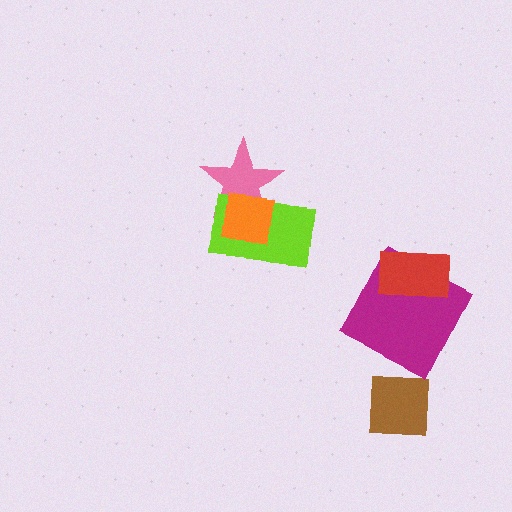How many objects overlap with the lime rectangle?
2 objects overlap with the lime rectangle.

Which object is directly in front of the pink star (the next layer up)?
The lime rectangle is directly in front of the pink star.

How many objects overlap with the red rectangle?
1 object overlaps with the red rectangle.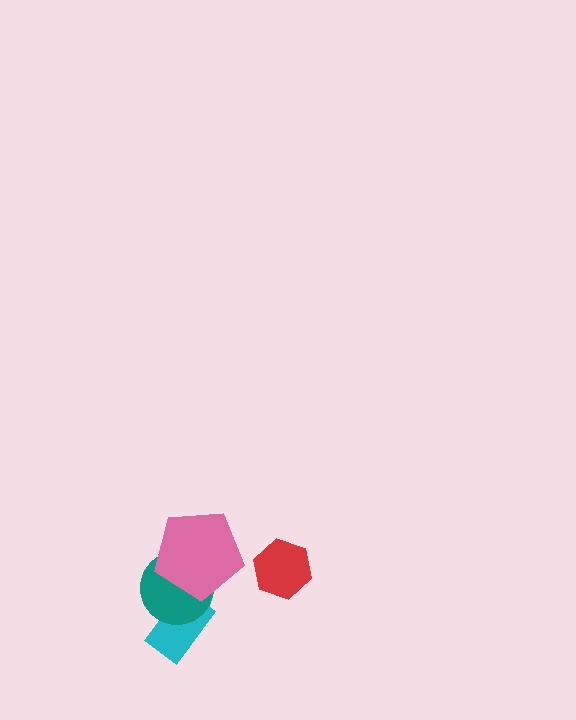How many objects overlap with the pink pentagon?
1 object overlaps with the pink pentagon.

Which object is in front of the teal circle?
The pink pentagon is in front of the teal circle.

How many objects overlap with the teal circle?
2 objects overlap with the teal circle.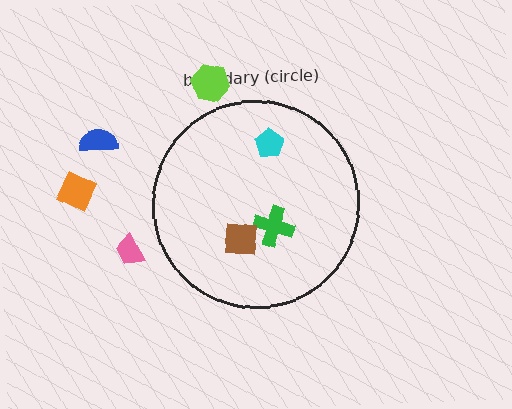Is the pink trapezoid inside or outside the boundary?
Outside.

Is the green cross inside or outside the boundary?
Inside.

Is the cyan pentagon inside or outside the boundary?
Inside.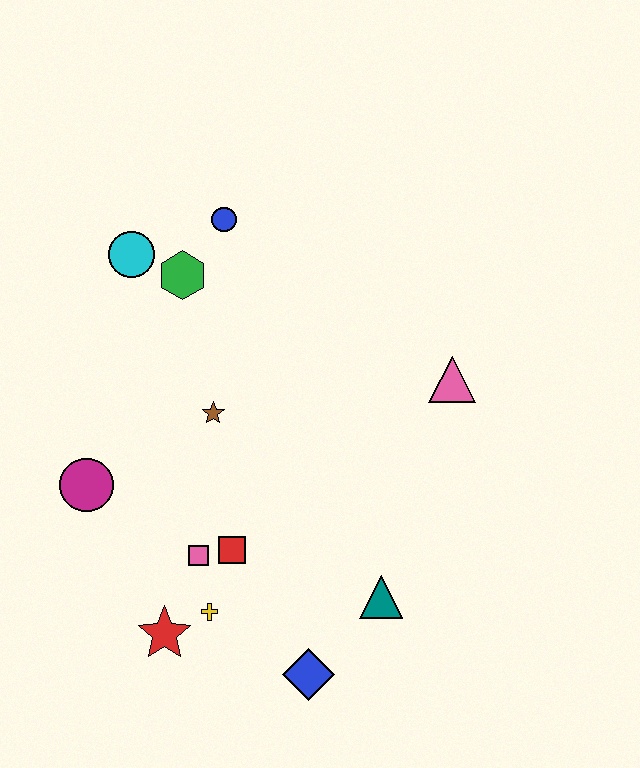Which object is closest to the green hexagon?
The cyan circle is closest to the green hexagon.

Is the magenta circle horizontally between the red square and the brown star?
No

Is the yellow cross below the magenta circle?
Yes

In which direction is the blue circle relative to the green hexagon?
The blue circle is above the green hexagon.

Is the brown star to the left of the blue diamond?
Yes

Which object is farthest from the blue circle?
The blue diamond is farthest from the blue circle.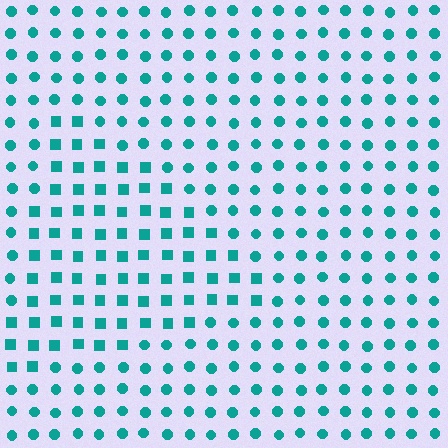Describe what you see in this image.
The image is filled with small teal elements arranged in a uniform grid. A triangle-shaped region contains squares, while the surrounding area contains circles. The boundary is defined purely by the change in element shape.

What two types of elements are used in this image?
The image uses squares inside the triangle region and circles outside it.